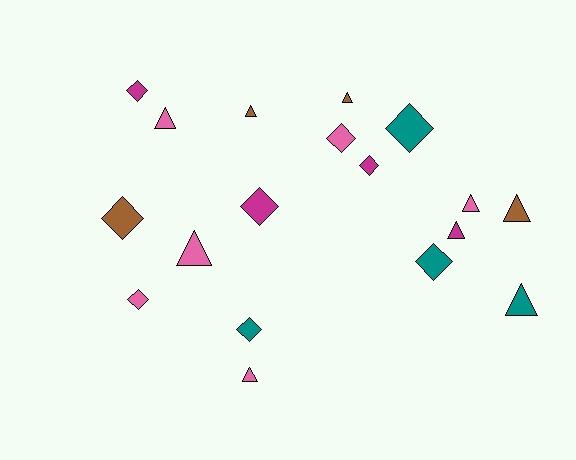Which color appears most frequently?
Pink, with 6 objects.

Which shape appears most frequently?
Diamond, with 9 objects.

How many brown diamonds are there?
There is 1 brown diamond.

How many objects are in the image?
There are 18 objects.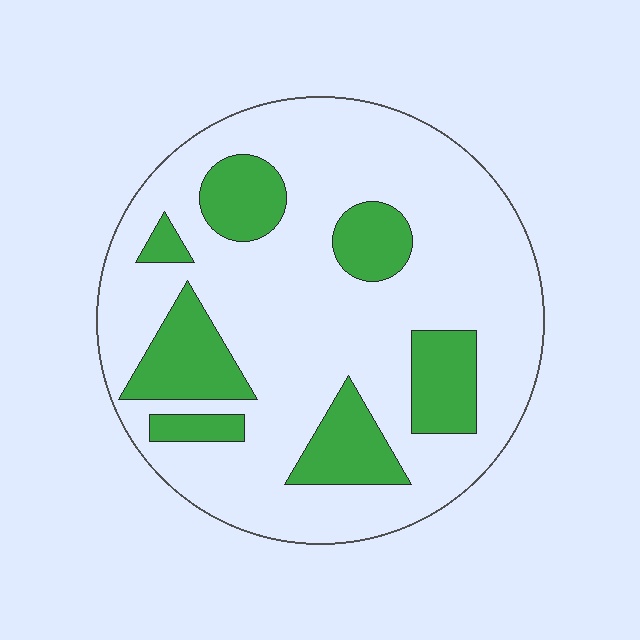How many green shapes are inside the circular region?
7.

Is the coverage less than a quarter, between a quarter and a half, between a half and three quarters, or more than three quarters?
Less than a quarter.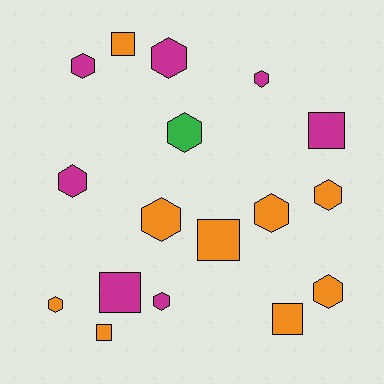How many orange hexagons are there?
There are 5 orange hexagons.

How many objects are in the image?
There are 17 objects.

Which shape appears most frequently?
Hexagon, with 11 objects.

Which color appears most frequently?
Orange, with 9 objects.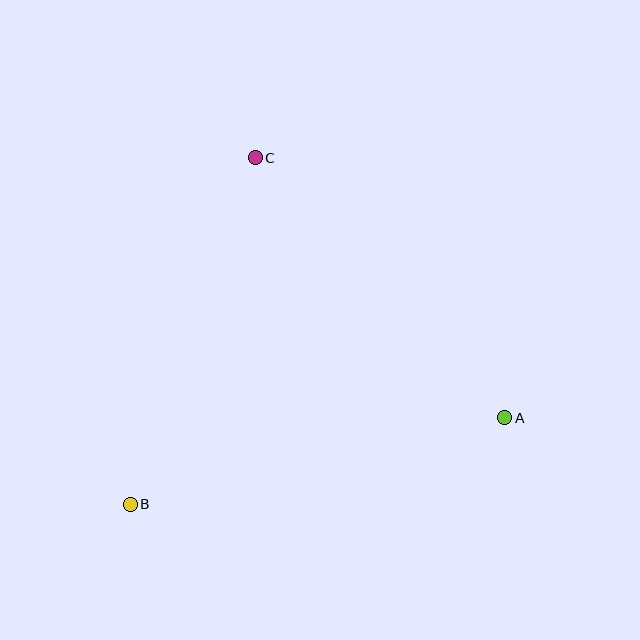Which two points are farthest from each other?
Points A and B are farthest from each other.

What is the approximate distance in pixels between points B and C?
The distance between B and C is approximately 368 pixels.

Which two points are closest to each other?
Points A and C are closest to each other.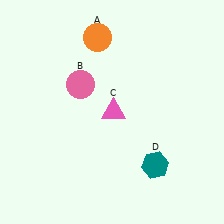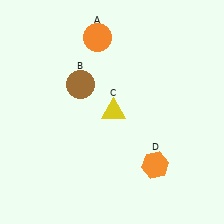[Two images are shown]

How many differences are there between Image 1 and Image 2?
There are 3 differences between the two images.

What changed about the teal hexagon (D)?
In Image 1, D is teal. In Image 2, it changed to orange.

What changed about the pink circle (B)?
In Image 1, B is pink. In Image 2, it changed to brown.